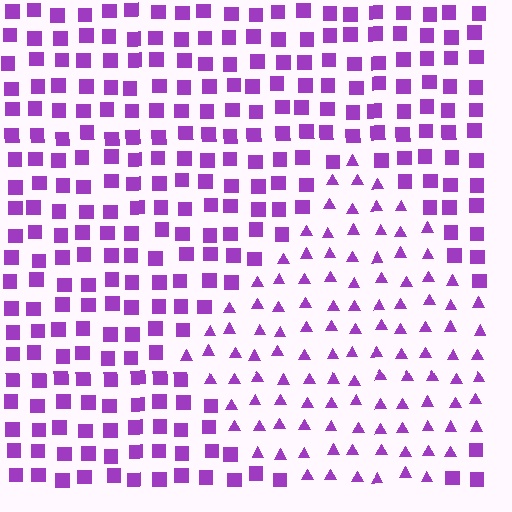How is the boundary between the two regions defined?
The boundary is defined by a change in element shape: triangles inside vs. squares outside. All elements share the same color and spacing.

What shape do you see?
I see a diamond.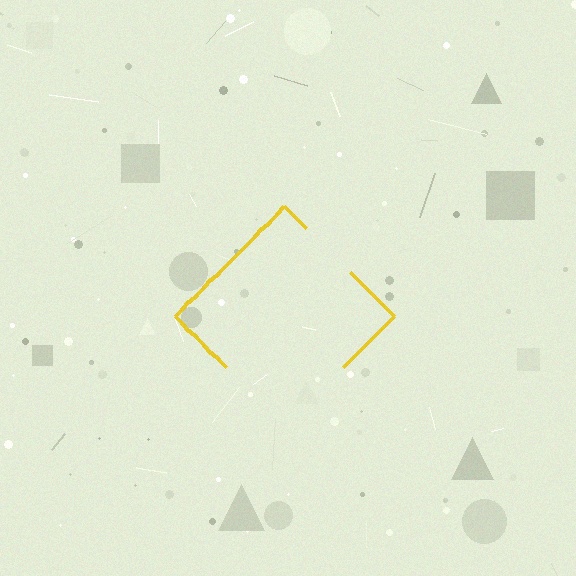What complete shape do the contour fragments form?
The contour fragments form a diamond.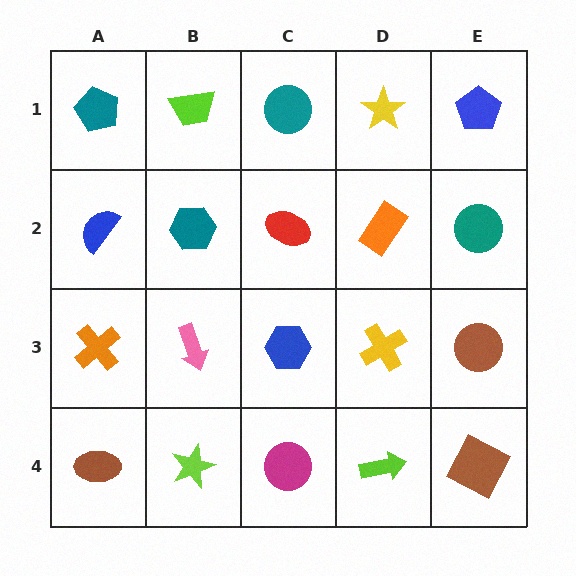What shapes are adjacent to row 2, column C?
A teal circle (row 1, column C), a blue hexagon (row 3, column C), a teal hexagon (row 2, column B), an orange rectangle (row 2, column D).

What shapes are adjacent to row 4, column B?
A pink arrow (row 3, column B), a brown ellipse (row 4, column A), a magenta circle (row 4, column C).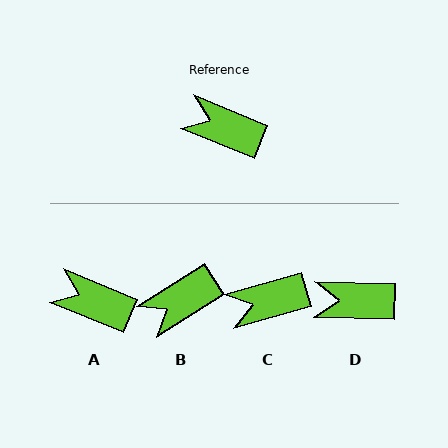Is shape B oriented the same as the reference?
No, it is off by about 54 degrees.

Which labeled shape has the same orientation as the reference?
A.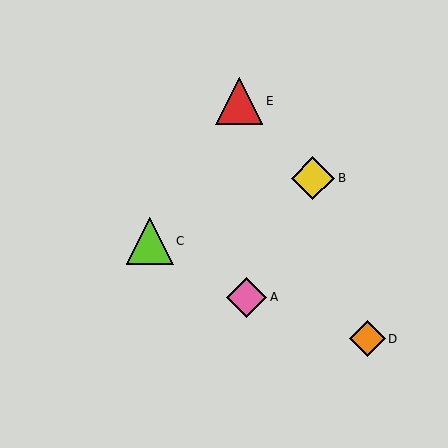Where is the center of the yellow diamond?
The center of the yellow diamond is at (313, 178).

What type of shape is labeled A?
Shape A is a pink diamond.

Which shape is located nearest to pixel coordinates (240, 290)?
The pink diamond (labeled A) at (247, 297) is nearest to that location.